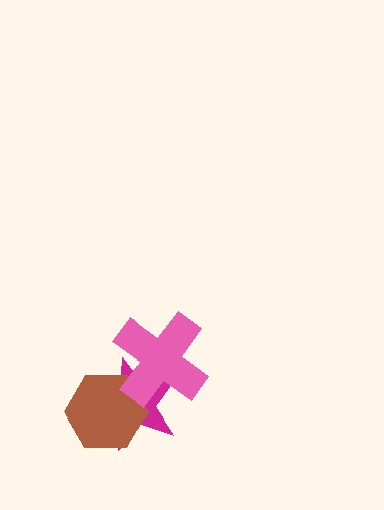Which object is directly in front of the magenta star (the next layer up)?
The brown hexagon is directly in front of the magenta star.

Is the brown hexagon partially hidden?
Yes, it is partially covered by another shape.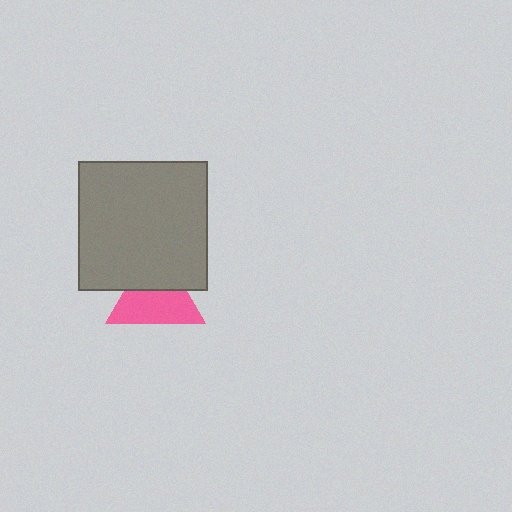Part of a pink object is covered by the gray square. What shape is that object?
It is a triangle.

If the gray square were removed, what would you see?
You would see the complete pink triangle.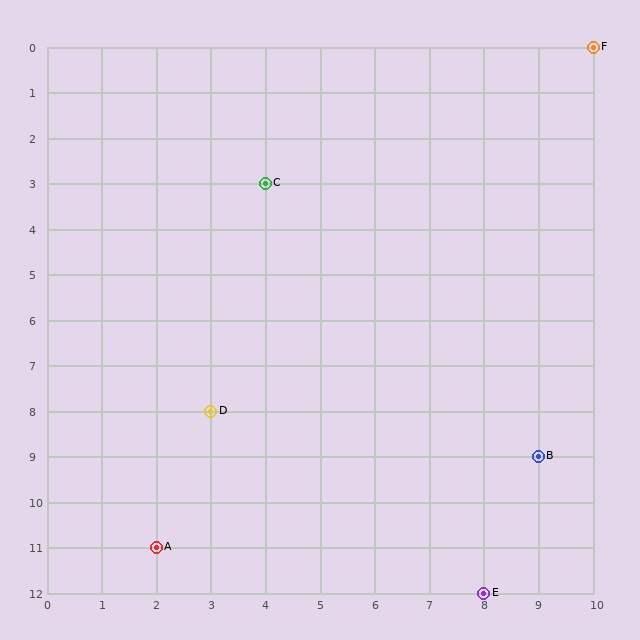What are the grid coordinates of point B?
Point B is at grid coordinates (9, 9).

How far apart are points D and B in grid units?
Points D and B are 6 columns and 1 row apart (about 6.1 grid units diagonally).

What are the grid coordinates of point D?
Point D is at grid coordinates (3, 8).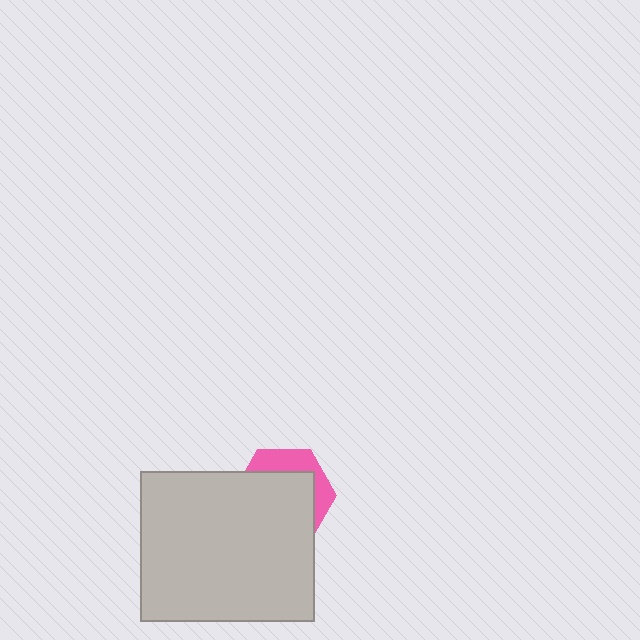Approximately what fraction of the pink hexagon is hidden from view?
Roughly 70% of the pink hexagon is hidden behind the light gray rectangle.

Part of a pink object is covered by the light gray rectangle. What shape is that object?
It is a hexagon.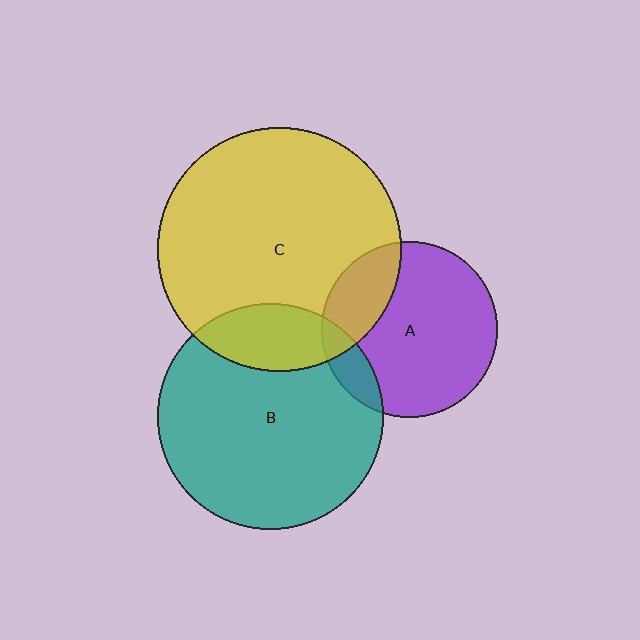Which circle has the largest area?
Circle C (yellow).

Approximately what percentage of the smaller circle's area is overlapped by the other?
Approximately 25%.